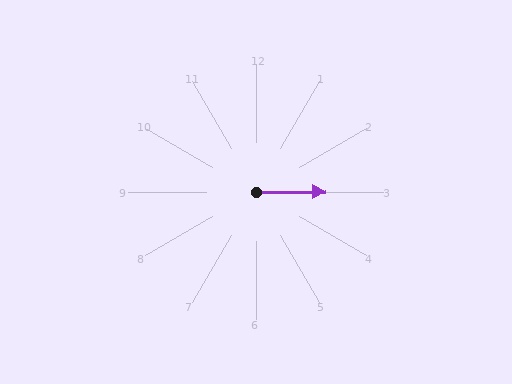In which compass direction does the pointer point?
East.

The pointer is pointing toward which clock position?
Roughly 3 o'clock.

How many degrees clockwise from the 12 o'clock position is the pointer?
Approximately 90 degrees.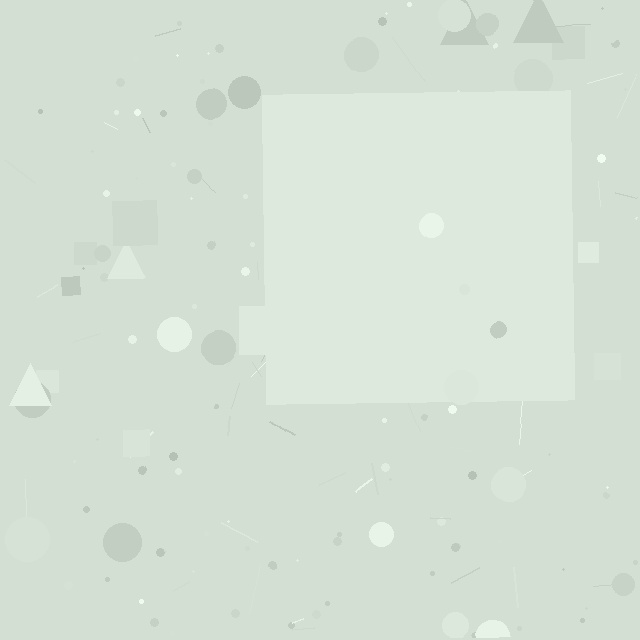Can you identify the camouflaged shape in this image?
The camouflaged shape is a square.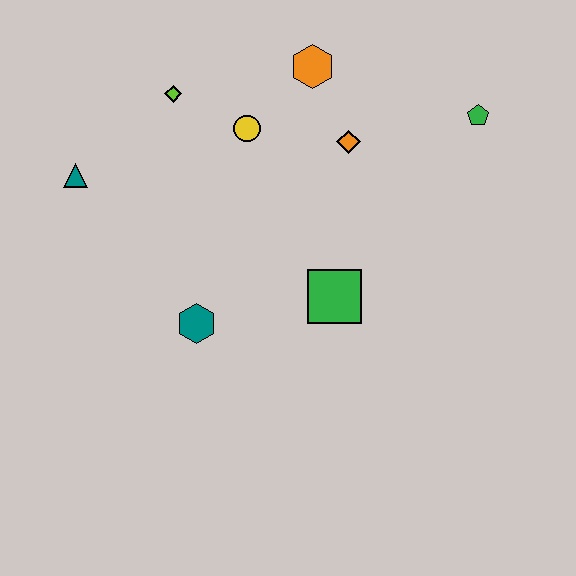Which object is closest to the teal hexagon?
The green square is closest to the teal hexagon.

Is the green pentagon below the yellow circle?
No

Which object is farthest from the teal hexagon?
The green pentagon is farthest from the teal hexagon.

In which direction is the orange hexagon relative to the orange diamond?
The orange hexagon is above the orange diamond.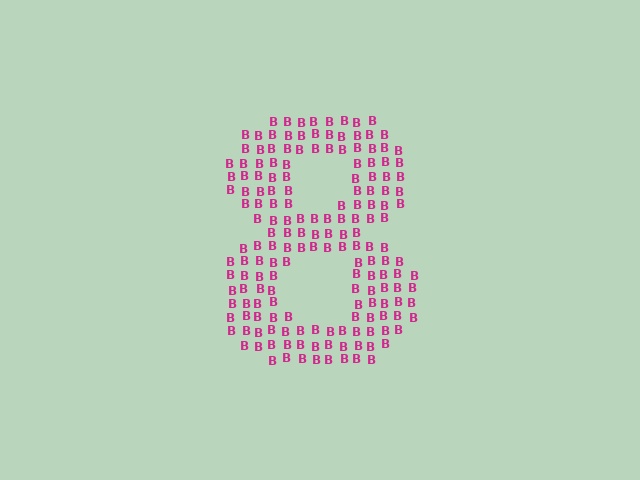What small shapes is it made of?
It is made of small letter B's.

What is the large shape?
The large shape is the digit 8.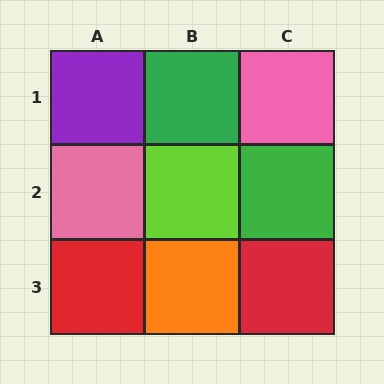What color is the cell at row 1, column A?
Purple.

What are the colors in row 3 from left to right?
Red, orange, red.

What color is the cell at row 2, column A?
Pink.